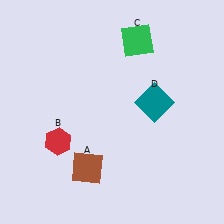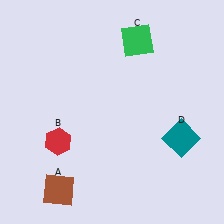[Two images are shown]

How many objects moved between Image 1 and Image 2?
2 objects moved between the two images.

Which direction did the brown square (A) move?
The brown square (A) moved left.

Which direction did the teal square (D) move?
The teal square (D) moved down.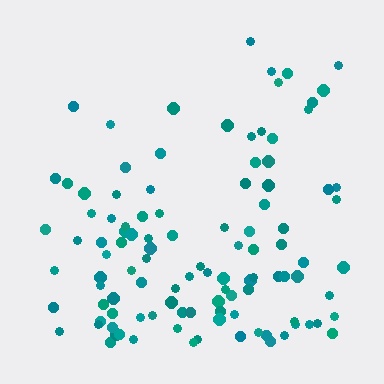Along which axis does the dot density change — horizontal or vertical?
Vertical.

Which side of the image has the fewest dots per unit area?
The top.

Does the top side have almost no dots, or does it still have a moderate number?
Still a moderate number, just noticeably fewer than the bottom.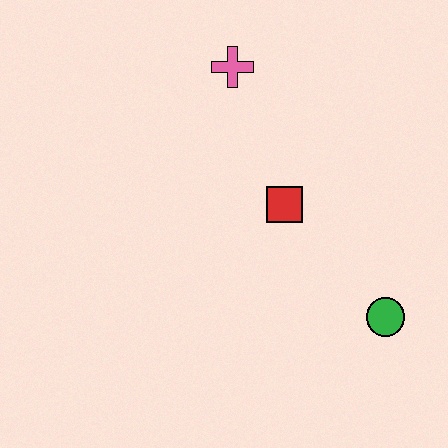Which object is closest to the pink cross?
The red square is closest to the pink cross.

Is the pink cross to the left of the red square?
Yes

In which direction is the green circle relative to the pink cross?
The green circle is below the pink cross.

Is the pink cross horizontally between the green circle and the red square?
No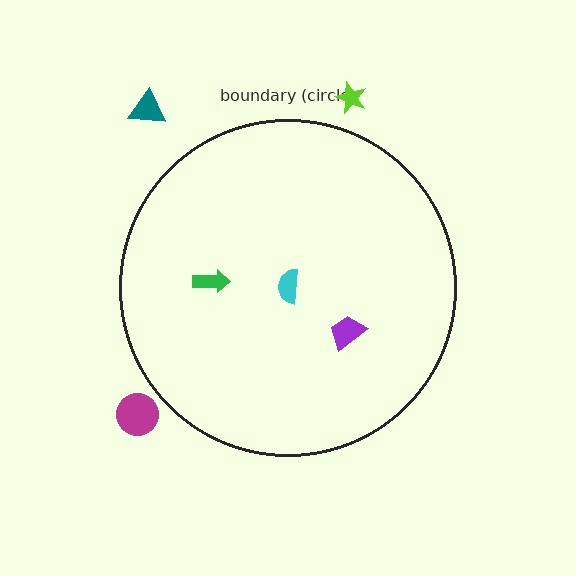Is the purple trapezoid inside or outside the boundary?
Inside.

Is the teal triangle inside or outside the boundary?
Outside.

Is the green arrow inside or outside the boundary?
Inside.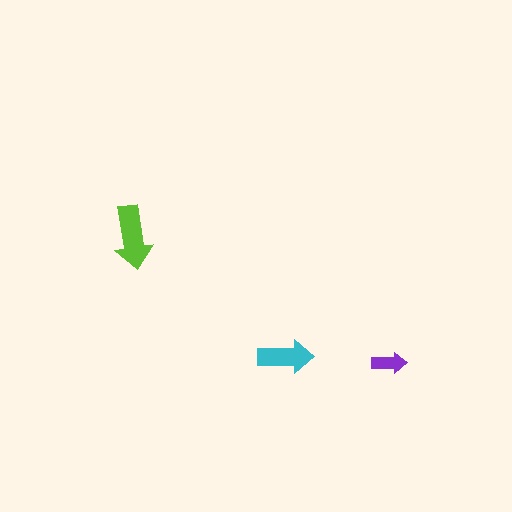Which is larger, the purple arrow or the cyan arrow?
The cyan one.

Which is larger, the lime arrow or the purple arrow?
The lime one.